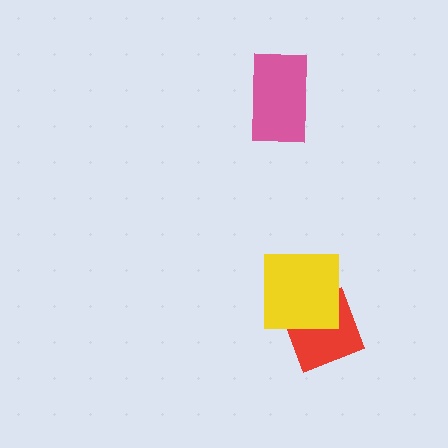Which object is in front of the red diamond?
The yellow square is in front of the red diamond.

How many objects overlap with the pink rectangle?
0 objects overlap with the pink rectangle.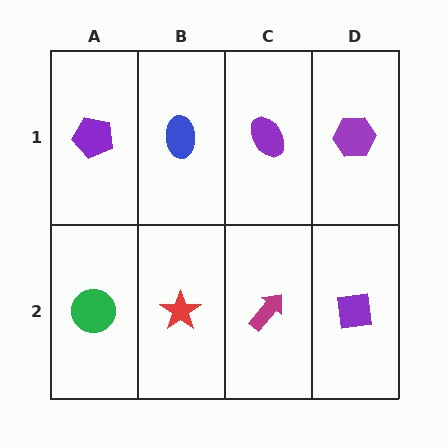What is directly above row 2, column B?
A blue ellipse.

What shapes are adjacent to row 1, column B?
A red star (row 2, column B), a purple pentagon (row 1, column A), a purple ellipse (row 1, column C).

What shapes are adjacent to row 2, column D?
A purple hexagon (row 1, column D), a magenta arrow (row 2, column C).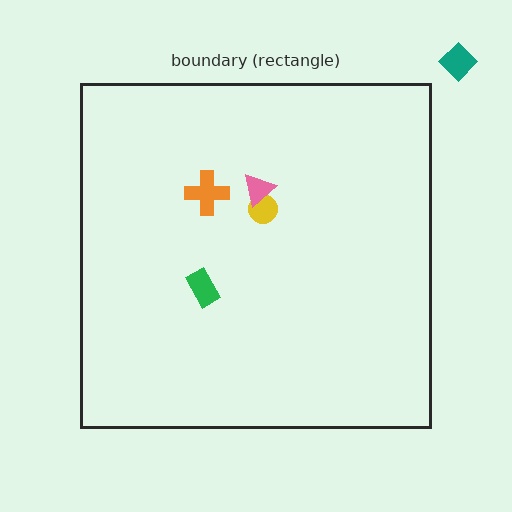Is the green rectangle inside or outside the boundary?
Inside.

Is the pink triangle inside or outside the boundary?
Inside.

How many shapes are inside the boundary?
4 inside, 1 outside.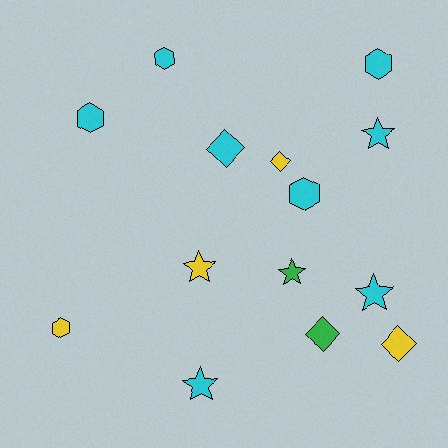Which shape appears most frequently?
Star, with 5 objects.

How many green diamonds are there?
There is 1 green diamond.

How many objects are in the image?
There are 14 objects.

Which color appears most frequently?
Cyan, with 8 objects.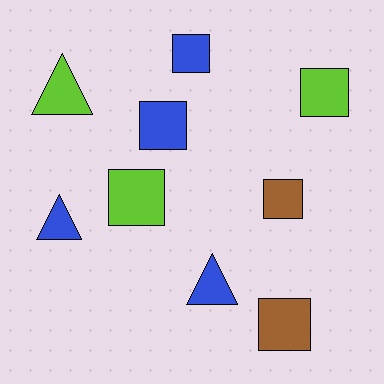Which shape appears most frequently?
Square, with 6 objects.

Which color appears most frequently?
Blue, with 4 objects.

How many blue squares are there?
There are 2 blue squares.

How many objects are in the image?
There are 9 objects.